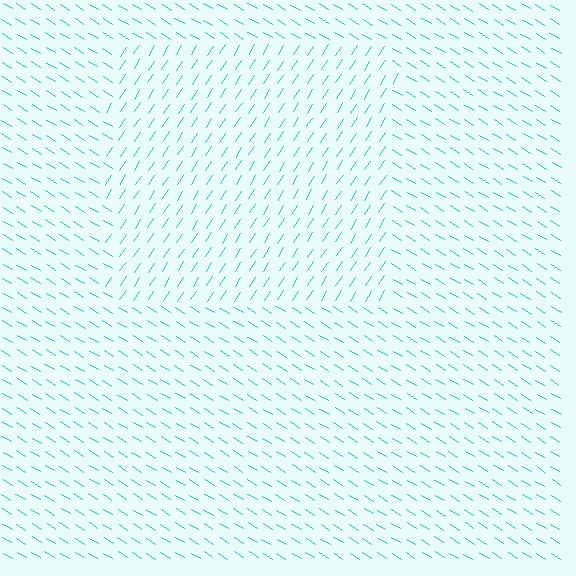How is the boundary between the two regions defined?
The boundary is defined purely by a change in line orientation (approximately 89 degrees difference). All lines are the same color and thickness.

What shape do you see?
I see a rectangle.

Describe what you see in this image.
The image is filled with small cyan line segments. A rectangle region in the image has lines oriented differently from the surrounding lines, creating a visible texture boundary.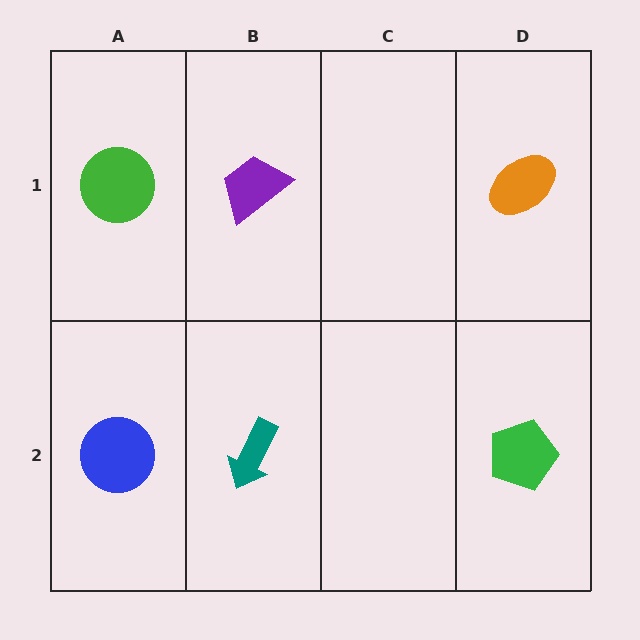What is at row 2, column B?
A teal arrow.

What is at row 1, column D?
An orange ellipse.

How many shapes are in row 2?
3 shapes.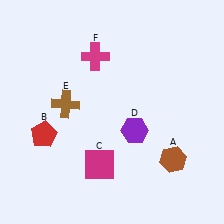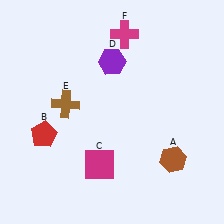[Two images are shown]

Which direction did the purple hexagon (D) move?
The purple hexagon (D) moved up.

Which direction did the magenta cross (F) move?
The magenta cross (F) moved right.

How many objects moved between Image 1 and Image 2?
2 objects moved between the two images.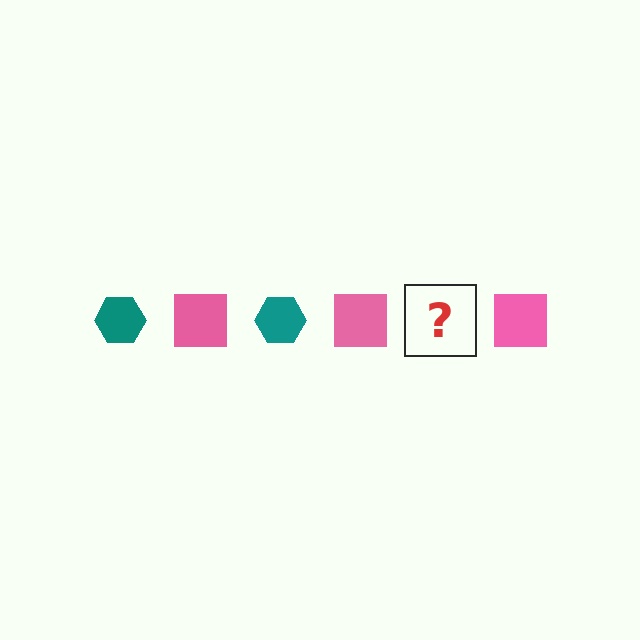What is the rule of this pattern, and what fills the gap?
The rule is that the pattern alternates between teal hexagon and pink square. The gap should be filled with a teal hexagon.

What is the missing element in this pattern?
The missing element is a teal hexagon.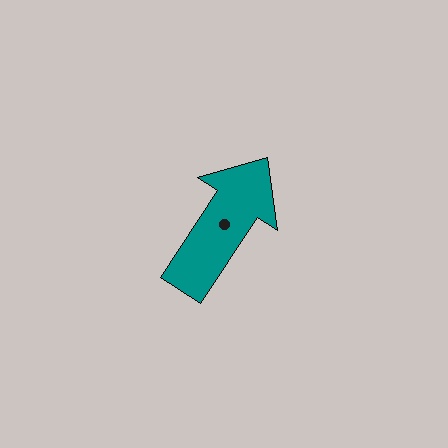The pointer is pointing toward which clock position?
Roughly 1 o'clock.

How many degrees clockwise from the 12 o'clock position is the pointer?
Approximately 33 degrees.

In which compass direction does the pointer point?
Northeast.